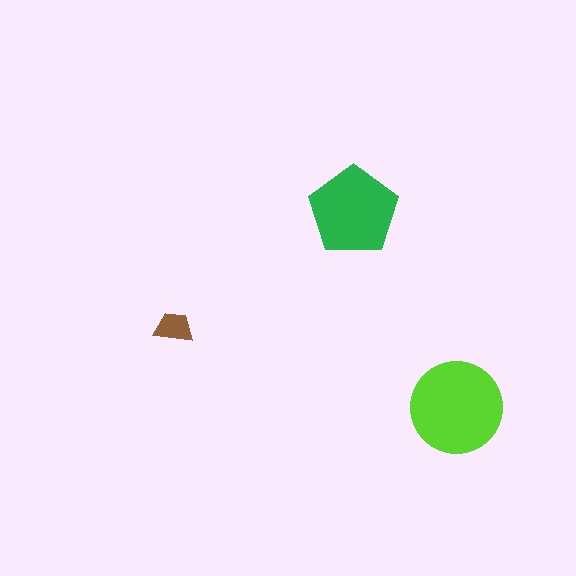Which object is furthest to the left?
The brown trapezoid is leftmost.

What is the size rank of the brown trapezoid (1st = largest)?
3rd.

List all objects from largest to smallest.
The lime circle, the green pentagon, the brown trapezoid.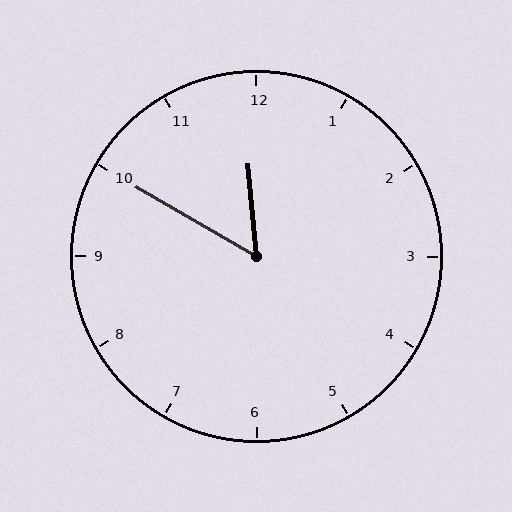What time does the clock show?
11:50.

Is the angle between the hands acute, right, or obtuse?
It is acute.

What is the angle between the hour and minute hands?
Approximately 55 degrees.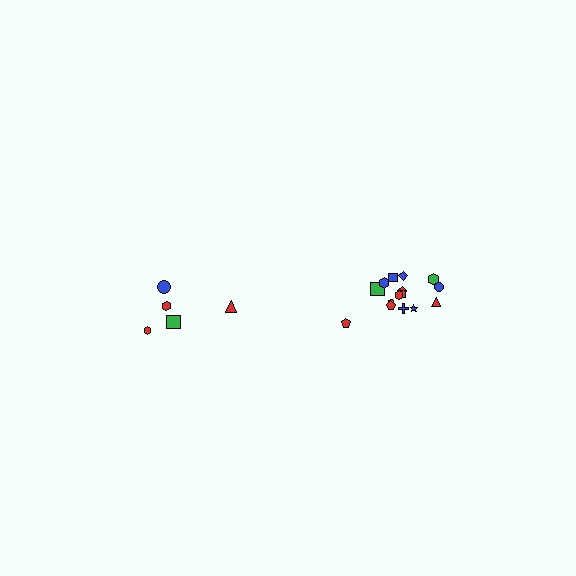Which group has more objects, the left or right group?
The right group.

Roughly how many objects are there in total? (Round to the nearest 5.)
Roughly 20 objects in total.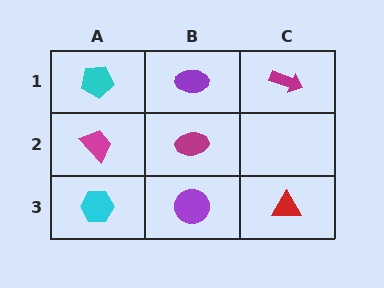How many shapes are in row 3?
3 shapes.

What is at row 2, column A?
A magenta trapezoid.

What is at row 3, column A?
A cyan hexagon.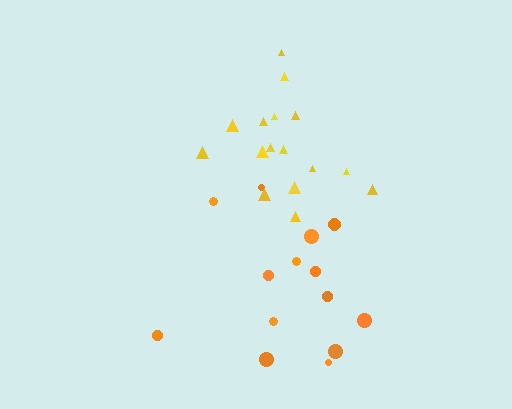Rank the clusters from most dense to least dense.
yellow, orange.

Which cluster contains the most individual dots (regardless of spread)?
Yellow (16).